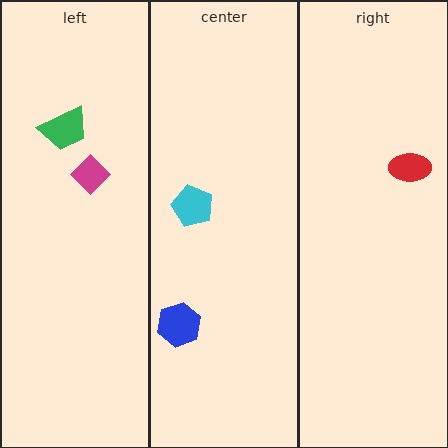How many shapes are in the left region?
2.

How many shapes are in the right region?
1.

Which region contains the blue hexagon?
The center region.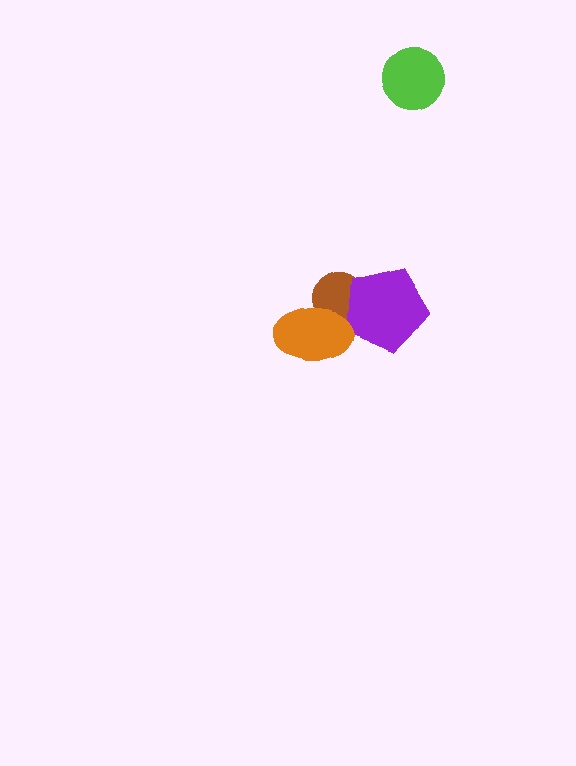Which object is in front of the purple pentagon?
The orange ellipse is in front of the purple pentagon.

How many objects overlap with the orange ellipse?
2 objects overlap with the orange ellipse.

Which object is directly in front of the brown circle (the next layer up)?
The purple pentagon is directly in front of the brown circle.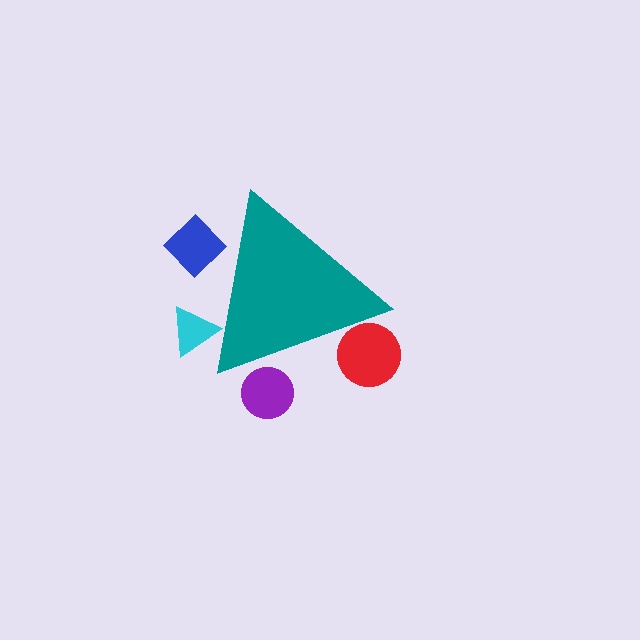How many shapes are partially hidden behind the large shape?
4 shapes are partially hidden.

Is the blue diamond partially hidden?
Yes, the blue diamond is partially hidden behind the teal triangle.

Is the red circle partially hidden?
Yes, the red circle is partially hidden behind the teal triangle.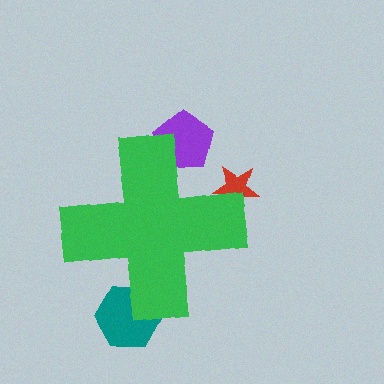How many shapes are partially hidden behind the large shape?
3 shapes are partially hidden.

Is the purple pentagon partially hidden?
Yes, the purple pentagon is partially hidden behind the green cross.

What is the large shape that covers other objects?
A green cross.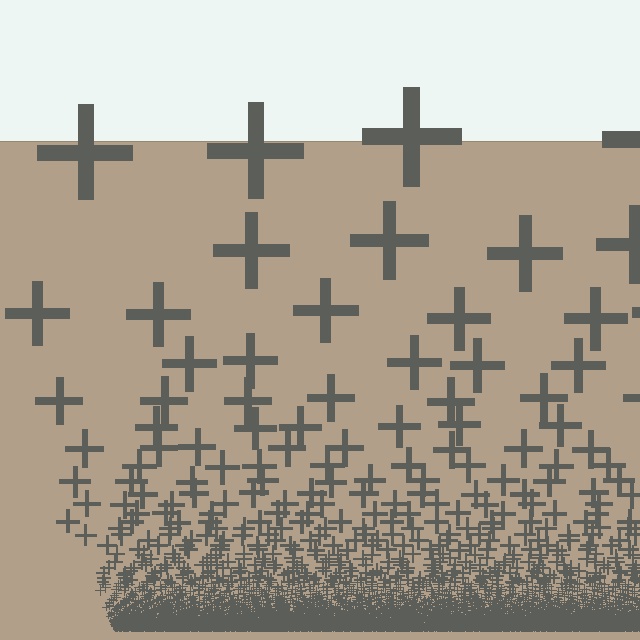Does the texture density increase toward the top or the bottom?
Density increases toward the bottom.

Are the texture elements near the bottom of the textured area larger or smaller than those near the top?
Smaller. The gradient is inverted — elements near the bottom are smaller and denser.